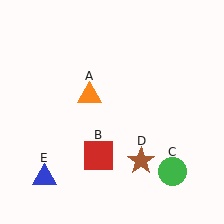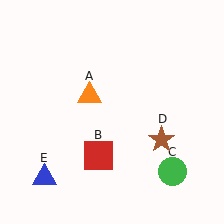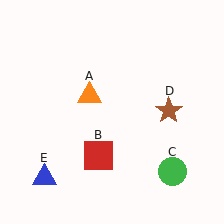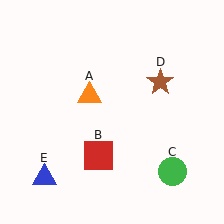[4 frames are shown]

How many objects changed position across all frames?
1 object changed position: brown star (object D).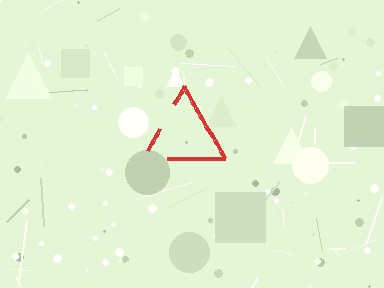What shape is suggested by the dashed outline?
The dashed outline suggests a triangle.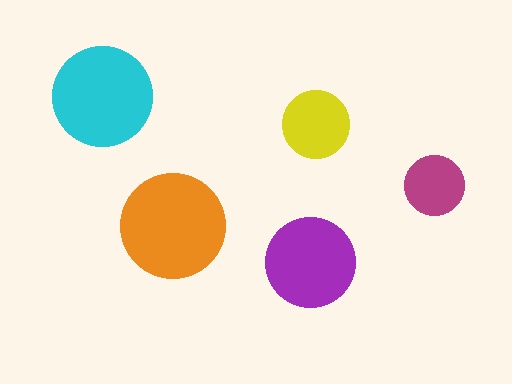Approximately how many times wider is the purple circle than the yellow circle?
About 1.5 times wider.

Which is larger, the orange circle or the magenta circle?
The orange one.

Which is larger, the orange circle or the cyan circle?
The orange one.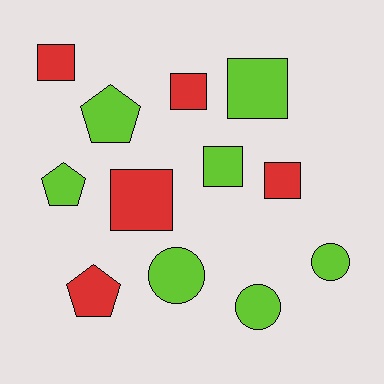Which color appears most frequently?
Lime, with 7 objects.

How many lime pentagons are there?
There are 2 lime pentagons.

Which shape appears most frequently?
Square, with 6 objects.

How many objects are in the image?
There are 12 objects.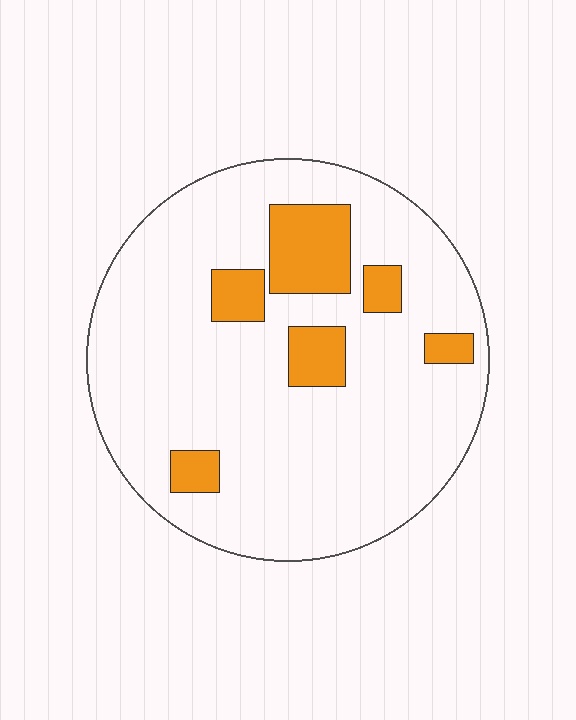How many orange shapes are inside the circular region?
6.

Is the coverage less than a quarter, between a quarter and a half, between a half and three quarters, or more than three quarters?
Less than a quarter.